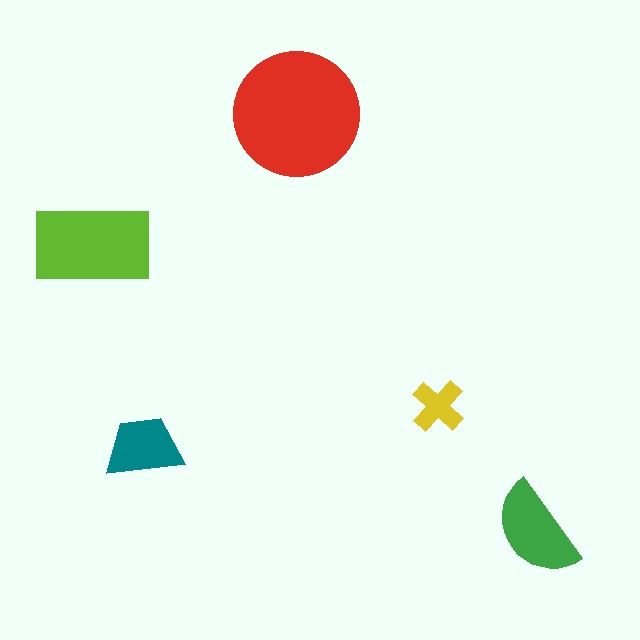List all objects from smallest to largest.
The yellow cross, the teal trapezoid, the green semicircle, the lime rectangle, the red circle.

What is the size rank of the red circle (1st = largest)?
1st.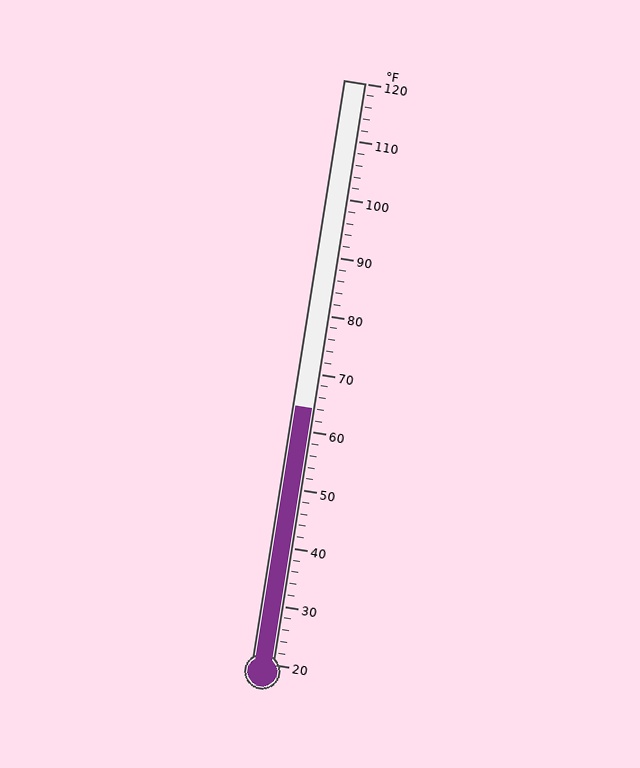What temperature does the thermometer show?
The thermometer shows approximately 64°F.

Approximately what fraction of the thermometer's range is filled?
The thermometer is filled to approximately 45% of its range.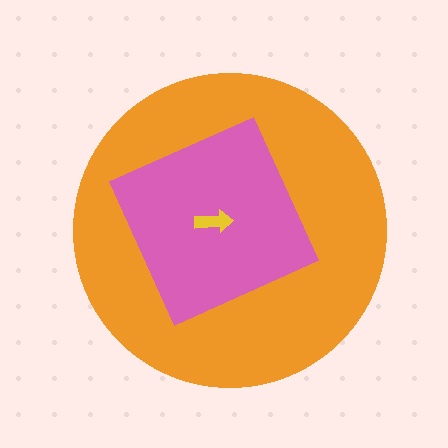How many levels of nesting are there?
3.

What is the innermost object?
The yellow arrow.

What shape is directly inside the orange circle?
The pink square.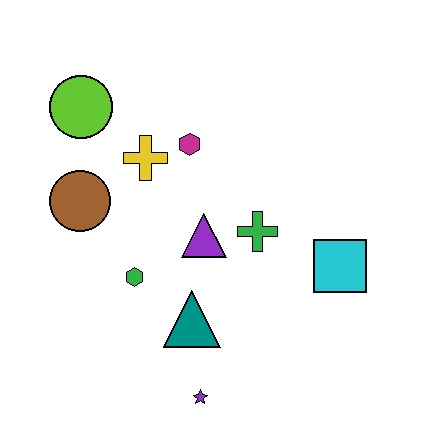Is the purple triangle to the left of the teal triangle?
No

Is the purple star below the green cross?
Yes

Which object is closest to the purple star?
The teal triangle is closest to the purple star.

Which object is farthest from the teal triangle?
The lime circle is farthest from the teal triangle.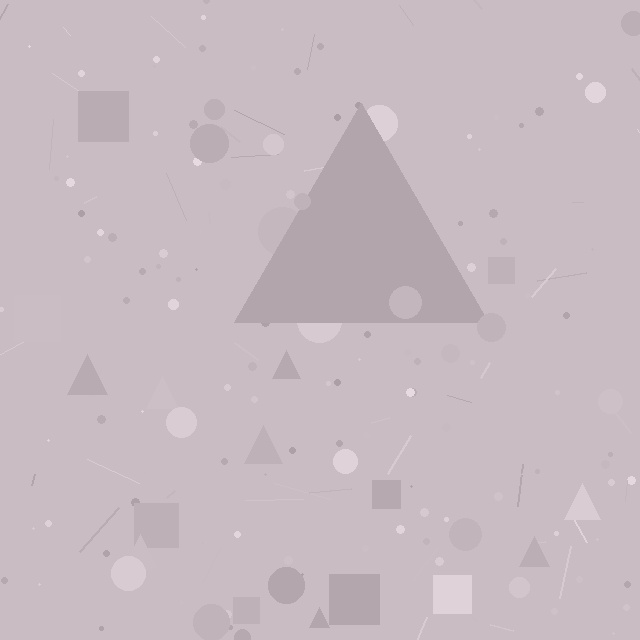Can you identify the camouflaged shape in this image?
The camouflaged shape is a triangle.